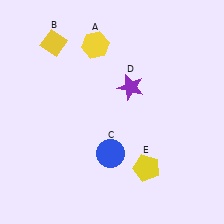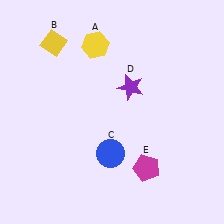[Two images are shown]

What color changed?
The pentagon (E) changed from yellow in Image 1 to magenta in Image 2.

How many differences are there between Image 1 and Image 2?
There is 1 difference between the two images.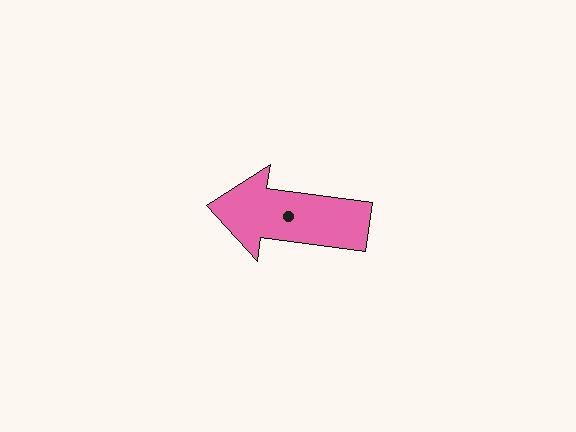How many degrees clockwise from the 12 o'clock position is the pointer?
Approximately 278 degrees.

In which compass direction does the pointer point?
West.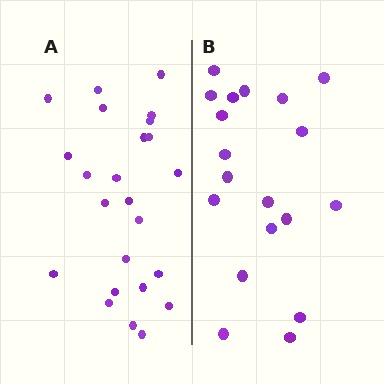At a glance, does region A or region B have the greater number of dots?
Region A (the left region) has more dots.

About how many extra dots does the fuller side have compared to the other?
Region A has about 5 more dots than region B.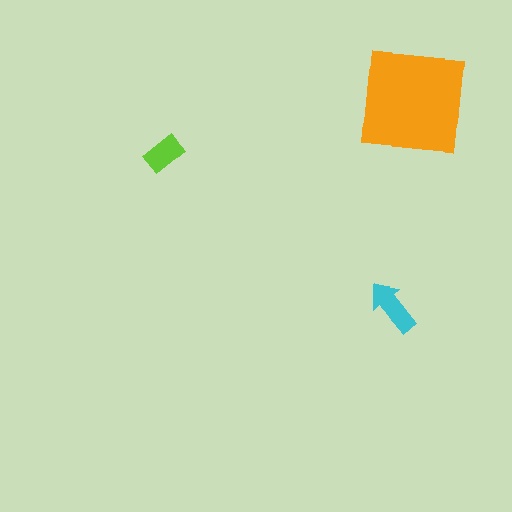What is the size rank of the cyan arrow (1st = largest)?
2nd.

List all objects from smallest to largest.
The lime rectangle, the cyan arrow, the orange square.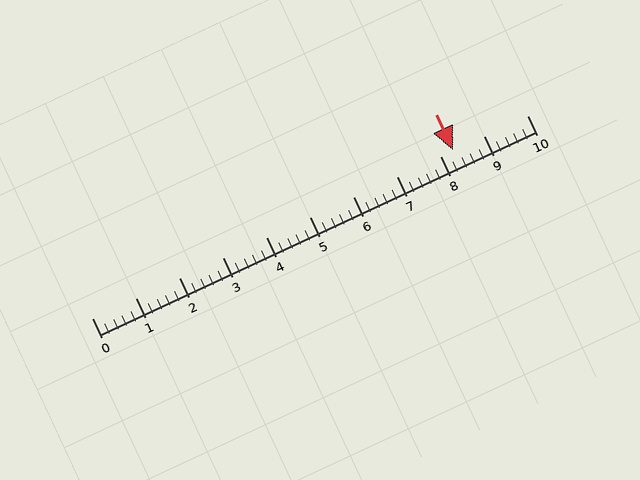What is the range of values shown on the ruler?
The ruler shows values from 0 to 10.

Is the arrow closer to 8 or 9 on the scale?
The arrow is closer to 8.